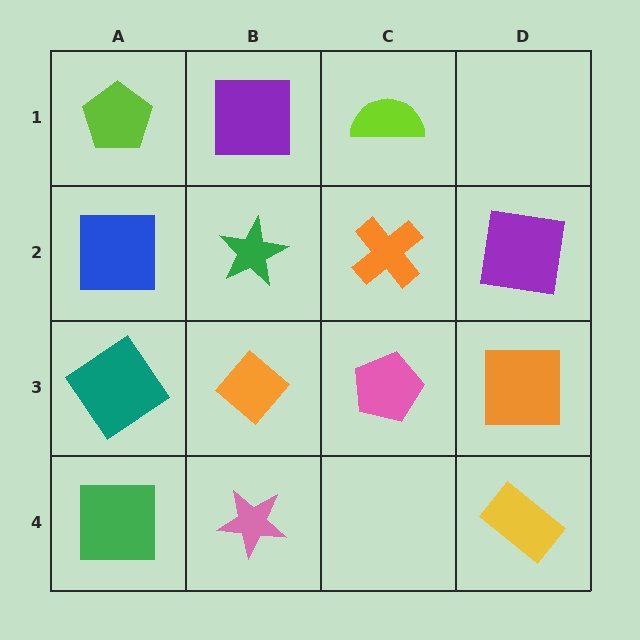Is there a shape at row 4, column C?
No, that cell is empty.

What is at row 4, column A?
A green square.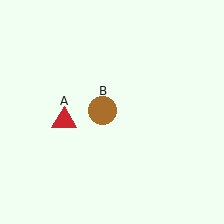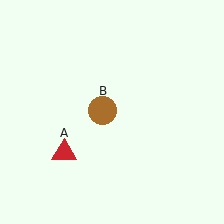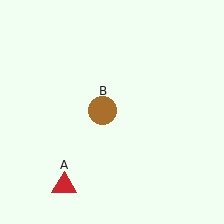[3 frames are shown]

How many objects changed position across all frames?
1 object changed position: red triangle (object A).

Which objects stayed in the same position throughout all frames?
Brown circle (object B) remained stationary.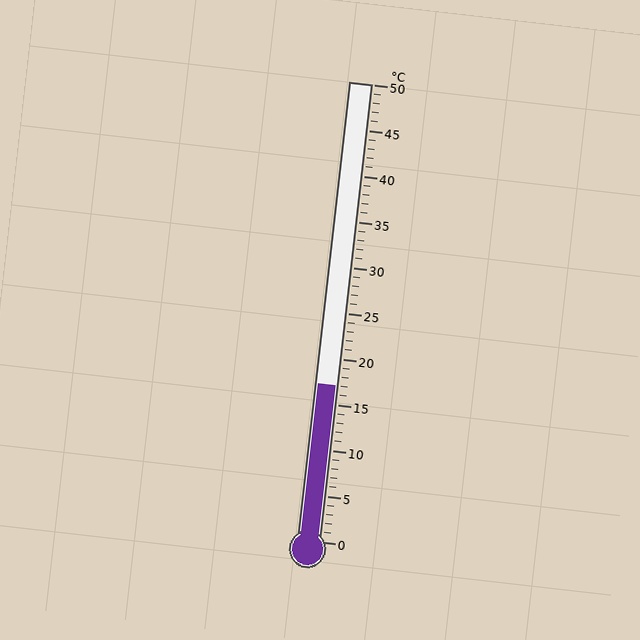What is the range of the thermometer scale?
The thermometer scale ranges from 0°C to 50°C.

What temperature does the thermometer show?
The thermometer shows approximately 17°C.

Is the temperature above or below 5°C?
The temperature is above 5°C.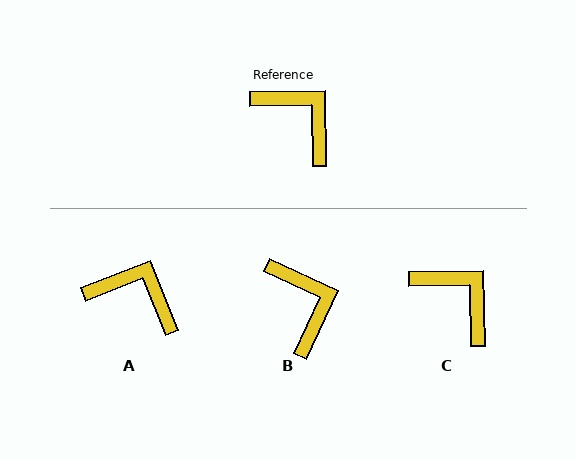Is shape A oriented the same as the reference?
No, it is off by about 20 degrees.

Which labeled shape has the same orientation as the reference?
C.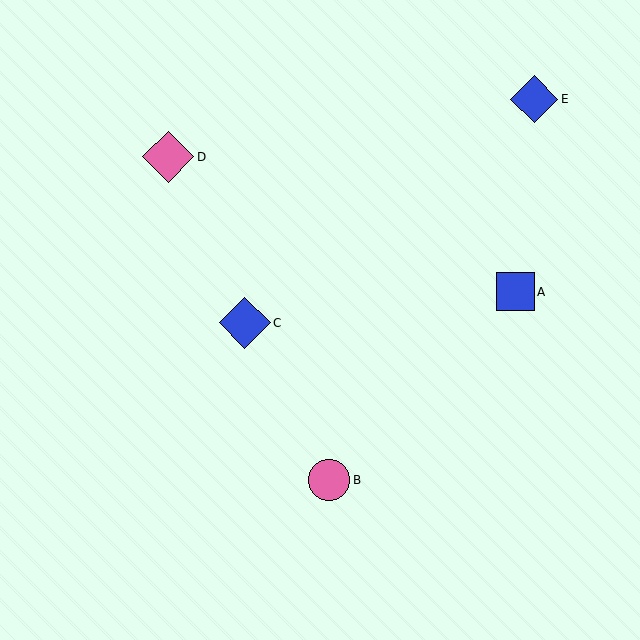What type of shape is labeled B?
Shape B is a pink circle.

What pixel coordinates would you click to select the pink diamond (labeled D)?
Click at (168, 157) to select the pink diamond D.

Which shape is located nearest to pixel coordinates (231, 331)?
The blue diamond (labeled C) at (245, 323) is nearest to that location.